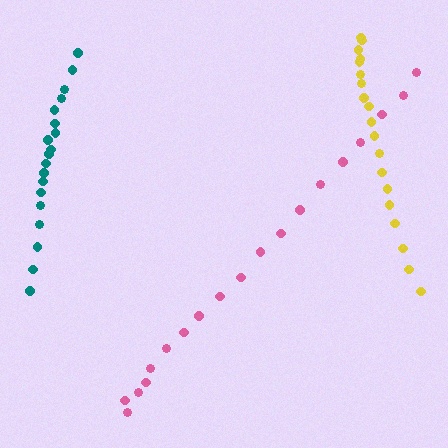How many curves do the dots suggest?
There are 3 distinct paths.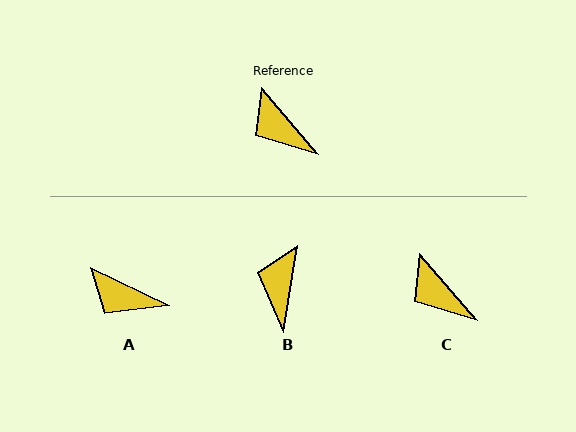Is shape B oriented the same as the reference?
No, it is off by about 50 degrees.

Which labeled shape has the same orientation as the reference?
C.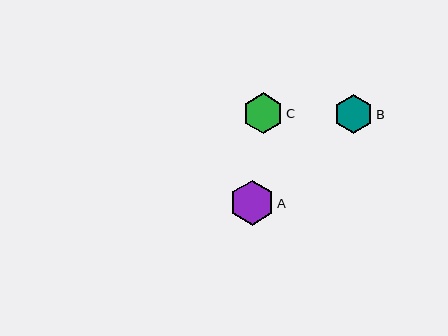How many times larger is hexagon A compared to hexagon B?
Hexagon A is approximately 1.2 times the size of hexagon B.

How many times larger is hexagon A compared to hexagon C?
Hexagon A is approximately 1.1 times the size of hexagon C.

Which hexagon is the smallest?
Hexagon B is the smallest with a size of approximately 38 pixels.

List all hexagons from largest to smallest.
From largest to smallest: A, C, B.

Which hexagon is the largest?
Hexagon A is the largest with a size of approximately 45 pixels.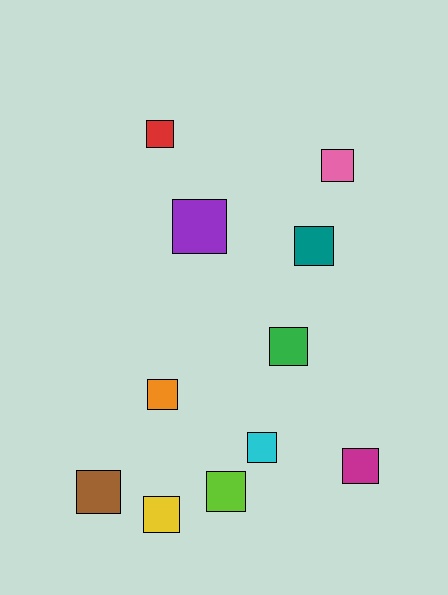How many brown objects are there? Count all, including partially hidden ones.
There is 1 brown object.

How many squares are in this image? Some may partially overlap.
There are 11 squares.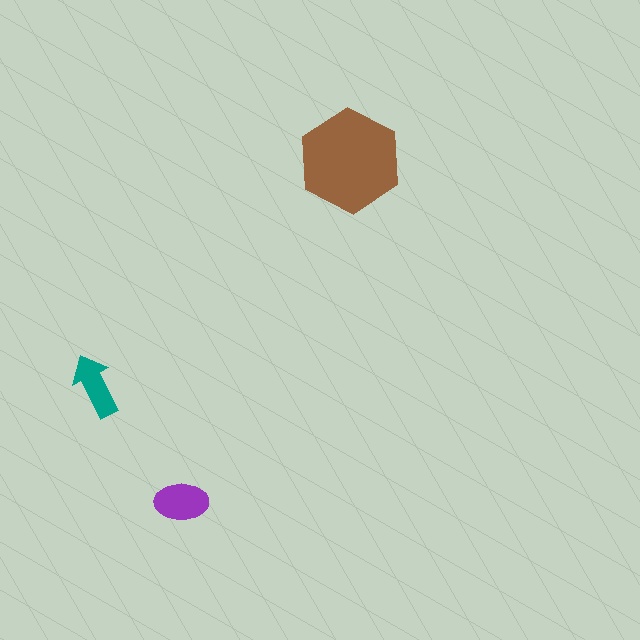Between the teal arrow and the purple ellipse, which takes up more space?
The purple ellipse.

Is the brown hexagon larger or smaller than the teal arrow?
Larger.